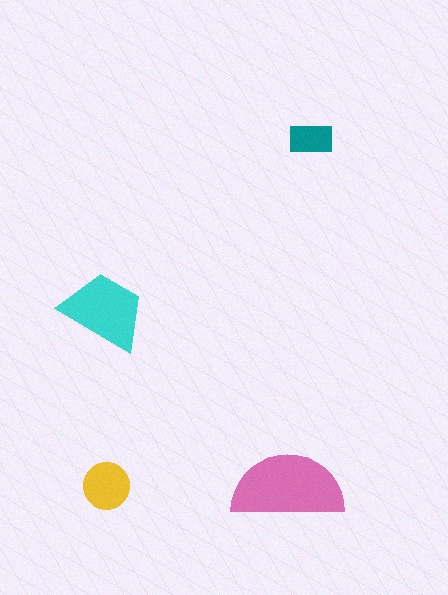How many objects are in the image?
There are 4 objects in the image.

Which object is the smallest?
The teal rectangle.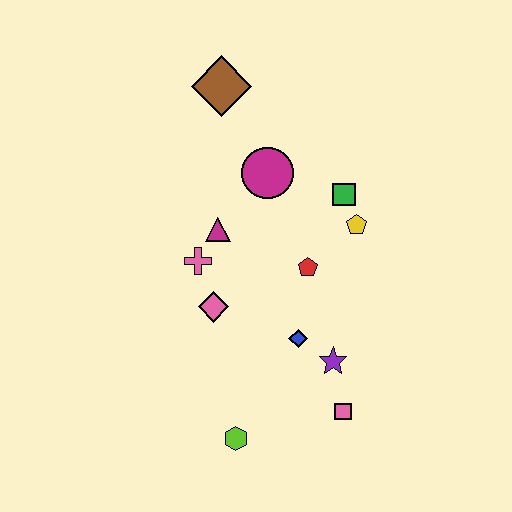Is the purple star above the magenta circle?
No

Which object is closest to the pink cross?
The magenta triangle is closest to the pink cross.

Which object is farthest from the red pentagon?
The brown diamond is farthest from the red pentagon.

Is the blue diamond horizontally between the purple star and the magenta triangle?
Yes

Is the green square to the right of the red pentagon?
Yes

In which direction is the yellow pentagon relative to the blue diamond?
The yellow pentagon is above the blue diamond.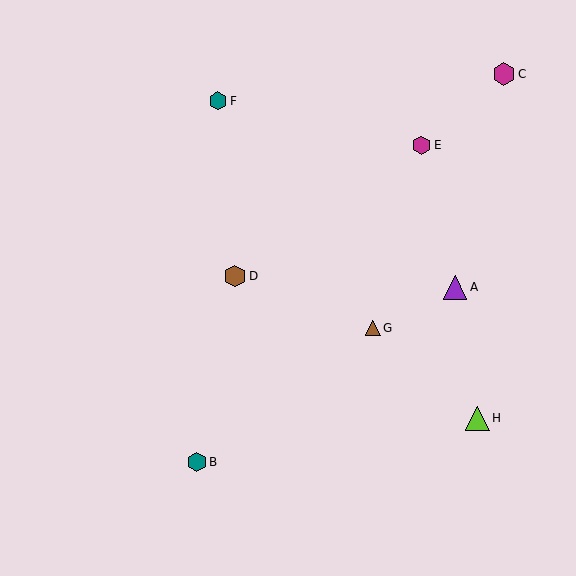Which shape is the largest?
The lime triangle (labeled H) is the largest.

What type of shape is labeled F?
Shape F is a teal hexagon.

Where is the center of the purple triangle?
The center of the purple triangle is at (455, 287).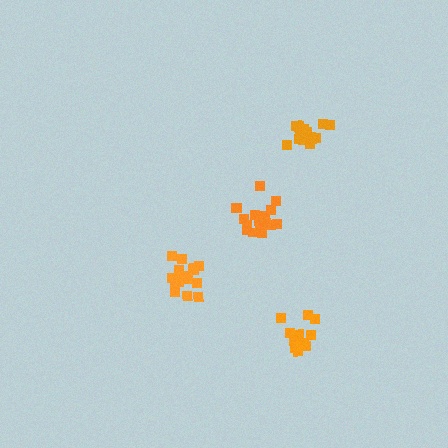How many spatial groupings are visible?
There are 4 spatial groupings.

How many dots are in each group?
Group 1: 18 dots, Group 2: 19 dots, Group 3: 19 dots, Group 4: 13 dots (69 total).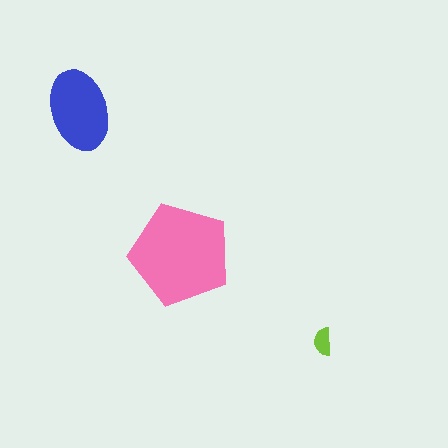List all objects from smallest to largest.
The lime semicircle, the blue ellipse, the pink pentagon.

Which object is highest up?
The blue ellipse is topmost.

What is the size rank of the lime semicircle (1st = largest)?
3rd.